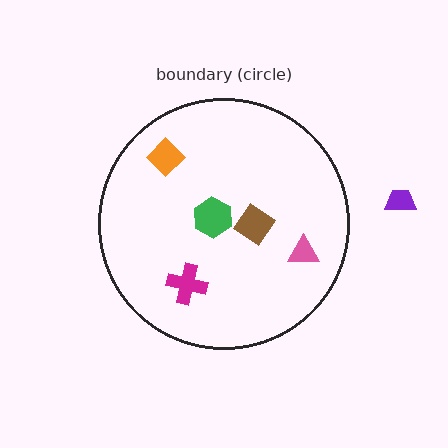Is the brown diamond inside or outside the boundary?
Inside.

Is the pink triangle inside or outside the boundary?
Inside.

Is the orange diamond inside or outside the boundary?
Inside.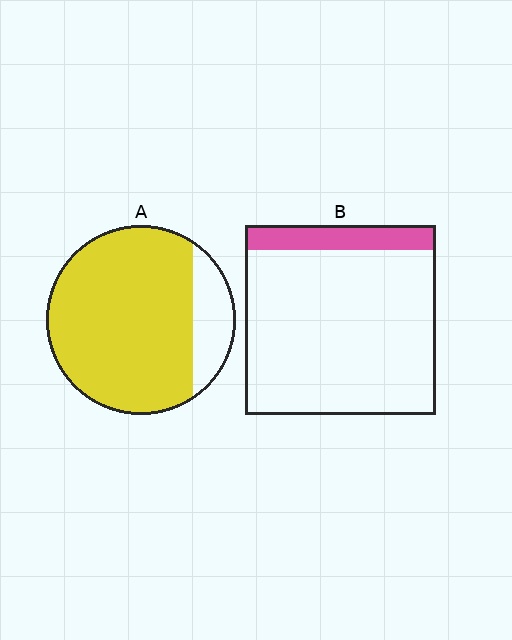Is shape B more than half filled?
No.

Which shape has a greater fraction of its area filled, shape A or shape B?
Shape A.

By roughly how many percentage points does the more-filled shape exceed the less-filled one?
By roughly 70 percentage points (A over B).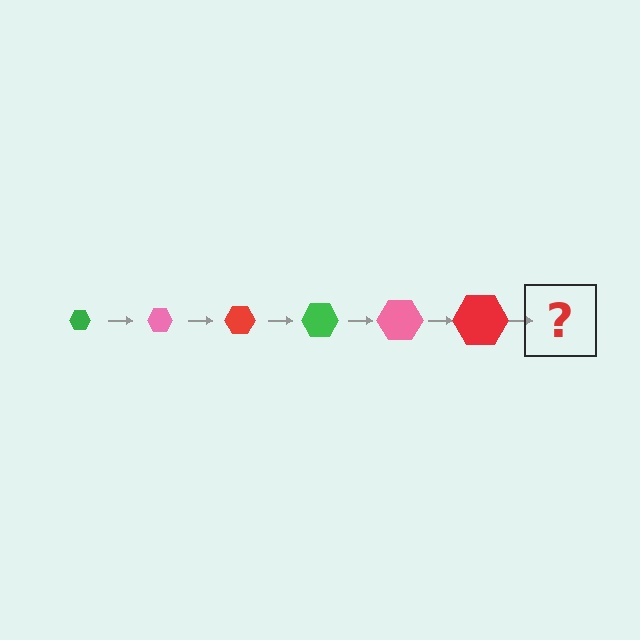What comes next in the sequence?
The next element should be a green hexagon, larger than the previous one.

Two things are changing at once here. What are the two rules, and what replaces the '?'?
The two rules are that the hexagon grows larger each step and the color cycles through green, pink, and red. The '?' should be a green hexagon, larger than the previous one.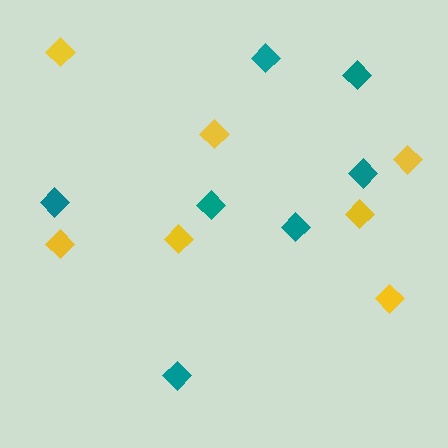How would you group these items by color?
There are 2 groups: one group of yellow diamonds (7) and one group of teal diamonds (7).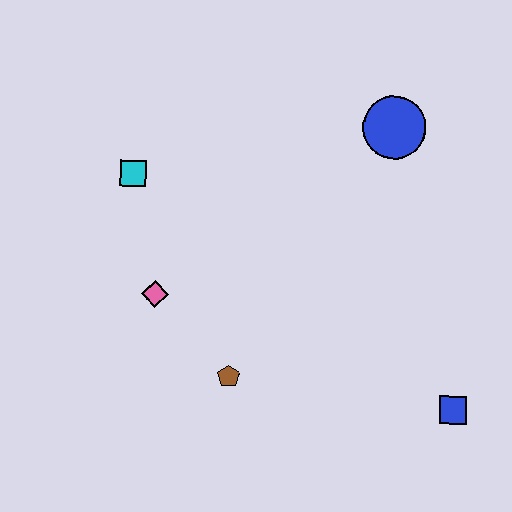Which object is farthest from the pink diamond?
The blue square is farthest from the pink diamond.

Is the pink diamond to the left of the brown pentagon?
Yes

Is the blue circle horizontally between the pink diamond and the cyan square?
No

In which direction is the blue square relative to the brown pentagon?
The blue square is to the right of the brown pentagon.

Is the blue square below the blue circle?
Yes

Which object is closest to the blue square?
The brown pentagon is closest to the blue square.